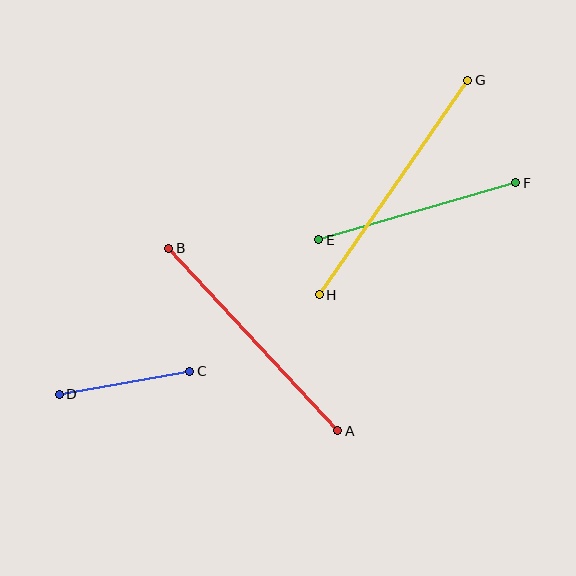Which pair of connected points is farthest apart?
Points G and H are farthest apart.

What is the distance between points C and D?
The distance is approximately 132 pixels.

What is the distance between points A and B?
The distance is approximately 249 pixels.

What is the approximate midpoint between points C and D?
The midpoint is at approximately (125, 383) pixels.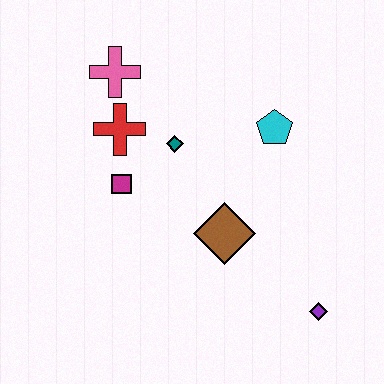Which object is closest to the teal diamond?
The red cross is closest to the teal diamond.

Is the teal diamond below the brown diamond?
No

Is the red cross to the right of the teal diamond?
No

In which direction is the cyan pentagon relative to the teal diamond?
The cyan pentagon is to the right of the teal diamond.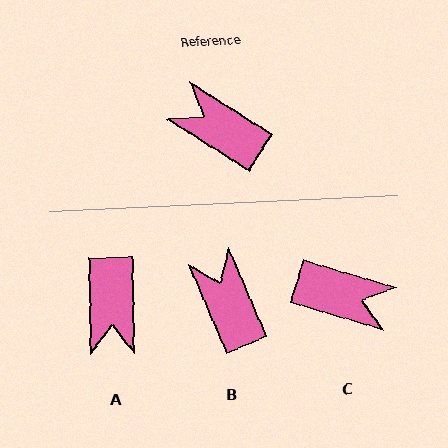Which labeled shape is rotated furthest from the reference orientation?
C, about 164 degrees away.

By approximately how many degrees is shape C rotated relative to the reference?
Approximately 164 degrees clockwise.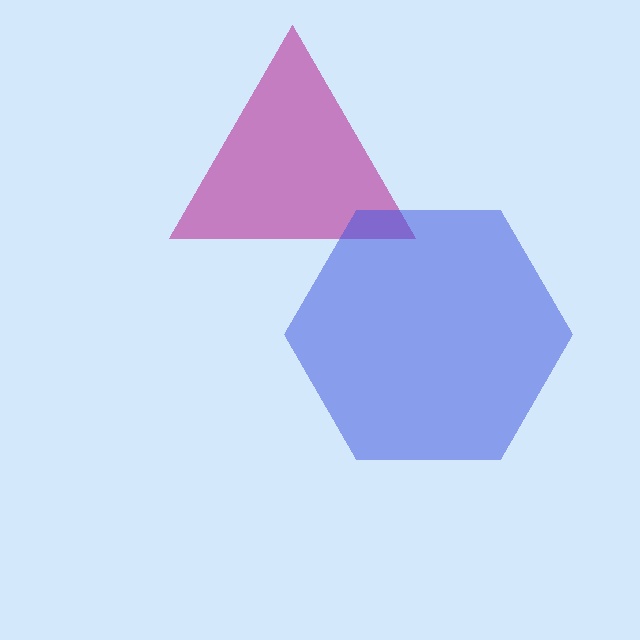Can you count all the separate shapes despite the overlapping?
Yes, there are 2 separate shapes.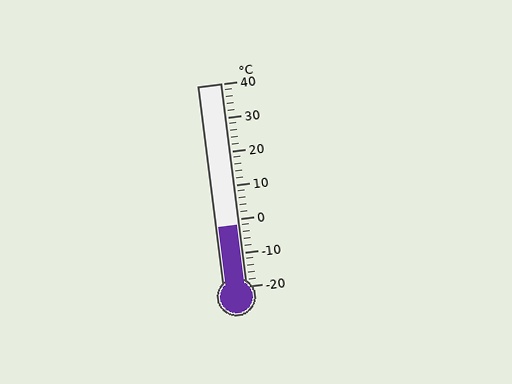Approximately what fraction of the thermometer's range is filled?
The thermometer is filled to approximately 30% of its range.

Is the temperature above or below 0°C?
The temperature is below 0°C.